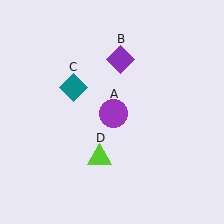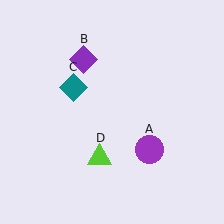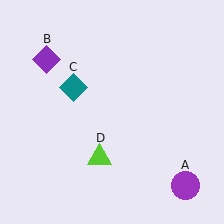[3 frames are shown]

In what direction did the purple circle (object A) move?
The purple circle (object A) moved down and to the right.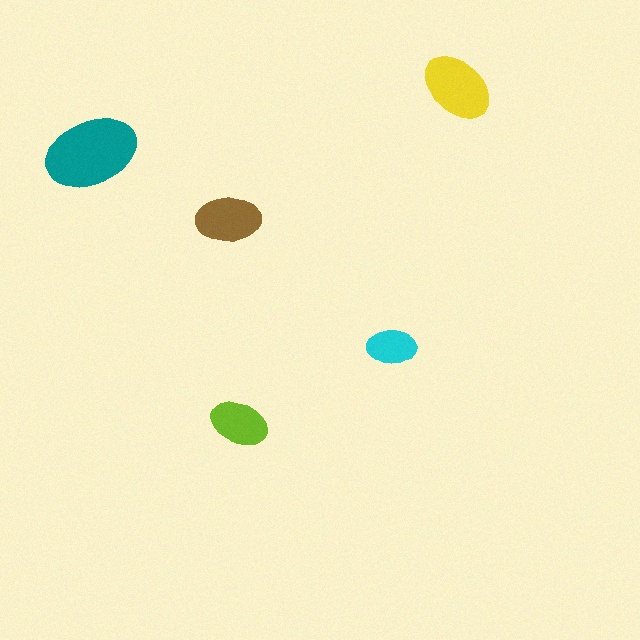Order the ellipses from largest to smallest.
the teal one, the yellow one, the brown one, the lime one, the cyan one.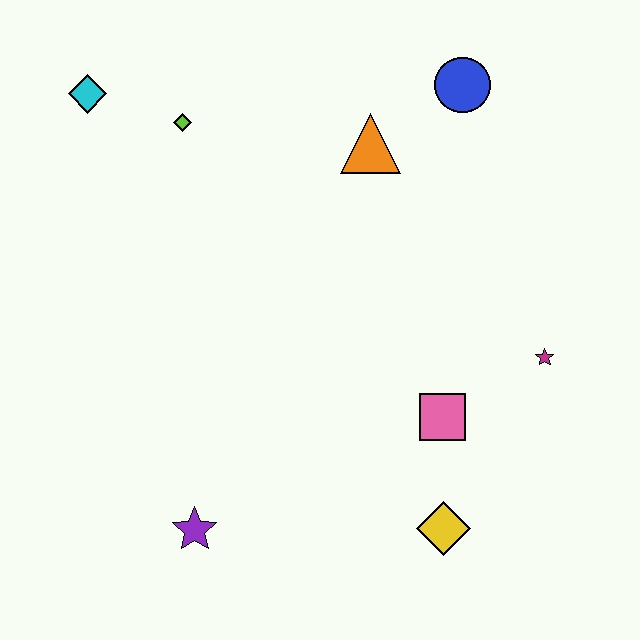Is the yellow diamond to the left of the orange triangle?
No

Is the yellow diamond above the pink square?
No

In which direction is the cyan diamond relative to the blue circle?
The cyan diamond is to the left of the blue circle.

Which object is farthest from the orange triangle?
The purple star is farthest from the orange triangle.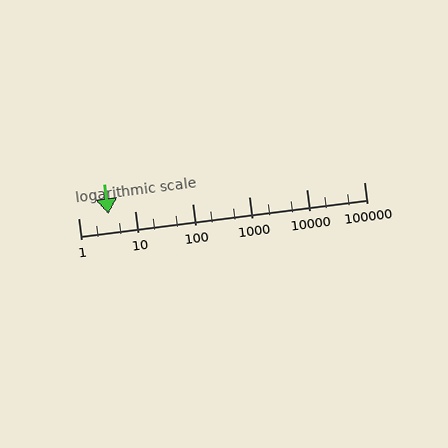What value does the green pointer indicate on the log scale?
The pointer indicates approximately 3.4.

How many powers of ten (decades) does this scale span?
The scale spans 5 decades, from 1 to 100000.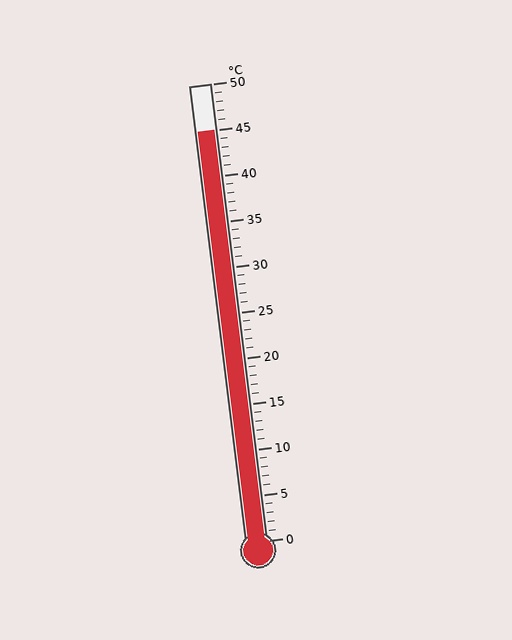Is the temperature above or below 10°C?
The temperature is above 10°C.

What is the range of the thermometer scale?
The thermometer scale ranges from 0°C to 50°C.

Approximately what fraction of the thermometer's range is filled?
The thermometer is filled to approximately 90% of its range.